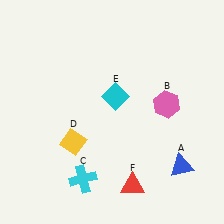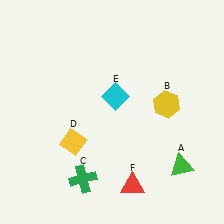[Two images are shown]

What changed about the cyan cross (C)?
In Image 1, C is cyan. In Image 2, it changed to green.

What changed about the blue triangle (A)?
In Image 1, A is blue. In Image 2, it changed to green.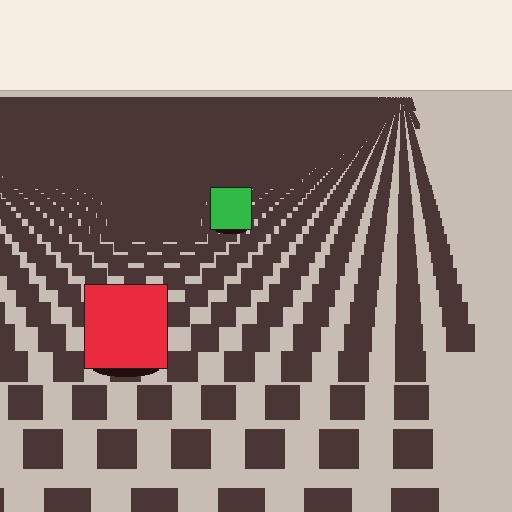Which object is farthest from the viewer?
The green square is farthest from the viewer. It appears smaller and the ground texture around it is denser.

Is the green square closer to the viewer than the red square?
No. The red square is closer — you can tell from the texture gradient: the ground texture is coarser near it.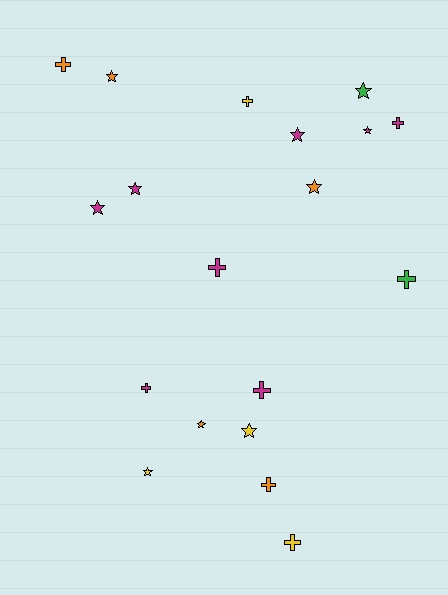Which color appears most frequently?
Magenta, with 8 objects.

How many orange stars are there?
There are 3 orange stars.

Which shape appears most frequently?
Star, with 10 objects.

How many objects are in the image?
There are 19 objects.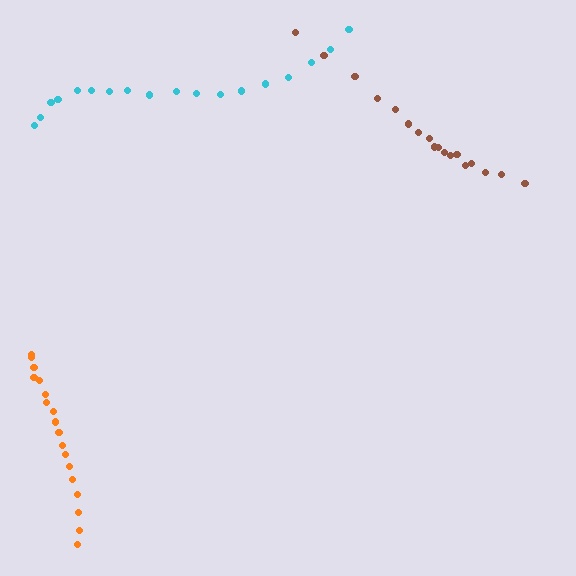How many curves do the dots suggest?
There are 3 distinct paths.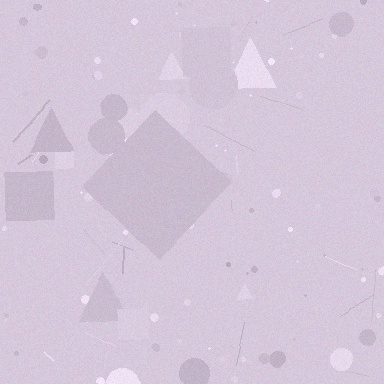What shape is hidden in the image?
A diamond is hidden in the image.